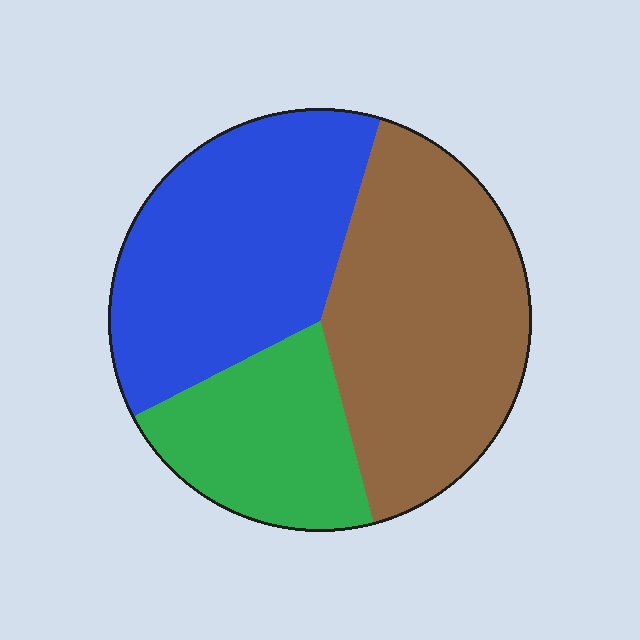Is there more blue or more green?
Blue.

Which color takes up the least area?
Green, at roughly 20%.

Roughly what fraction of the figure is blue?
Blue takes up about three eighths (3/8) of the figure.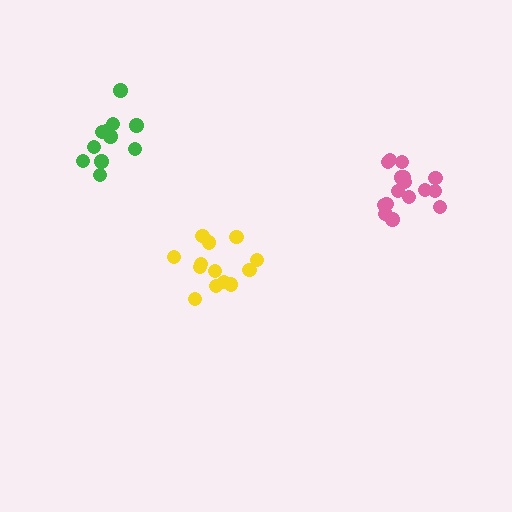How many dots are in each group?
Group 1: 13 dots, Group 2: 16 dots, Group 3: 11 dots (40 total).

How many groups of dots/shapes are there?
There are 3 groups.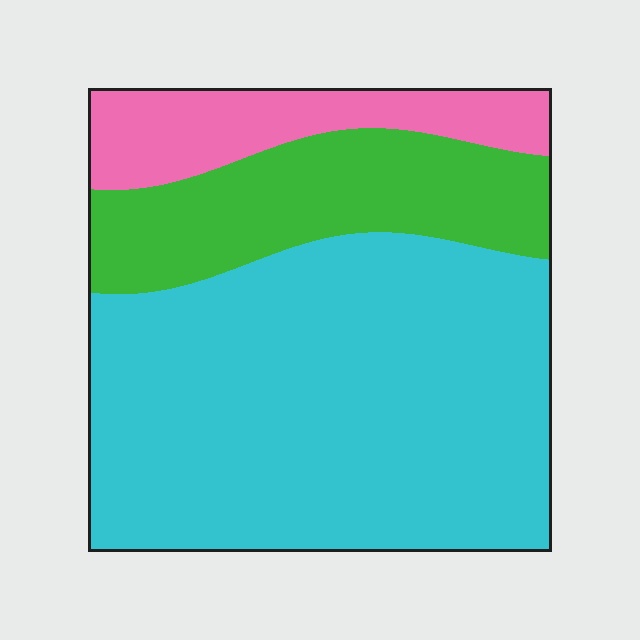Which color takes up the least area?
Pink, at roughly 15%.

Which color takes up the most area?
Cyan, at roughly 65%.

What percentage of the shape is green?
Green takes up about one quarter (1/4) of the shape.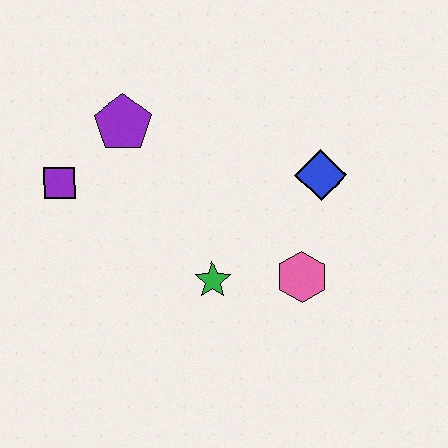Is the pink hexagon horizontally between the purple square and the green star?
No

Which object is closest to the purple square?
The purple pentagon is closest to the purple square.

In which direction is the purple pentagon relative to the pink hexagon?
The purple pentagon is to the left of the pink hexagon.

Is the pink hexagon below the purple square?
Yes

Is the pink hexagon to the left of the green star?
No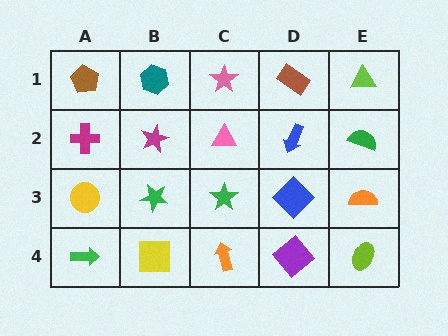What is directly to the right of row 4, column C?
A purple diamond.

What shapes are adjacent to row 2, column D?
A brown rectangle (row 1, column D), a blue diamond (row 3, column D), a pink triangle (row 2, column C), a green semicircle (row 2, column E).